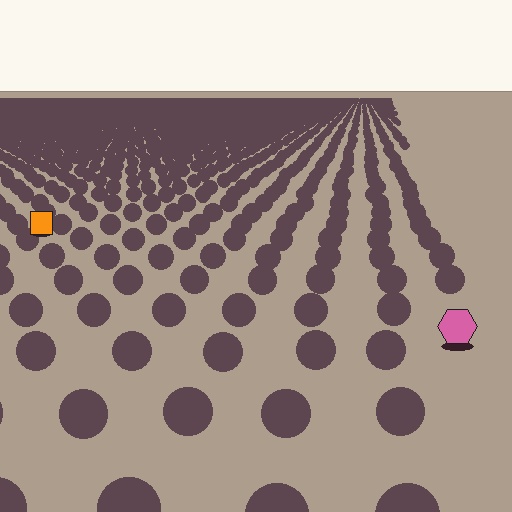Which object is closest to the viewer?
The pink hexagon is closest. The texture marks near it are larger and more spread out.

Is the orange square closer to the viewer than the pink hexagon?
No. The pink hexagon is closer — you can tell from the texture gradient: the ground texture is coarser near it.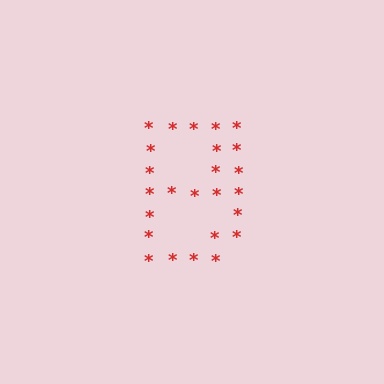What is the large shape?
The large shape is the letter B.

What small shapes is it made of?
It is made of small asterisks.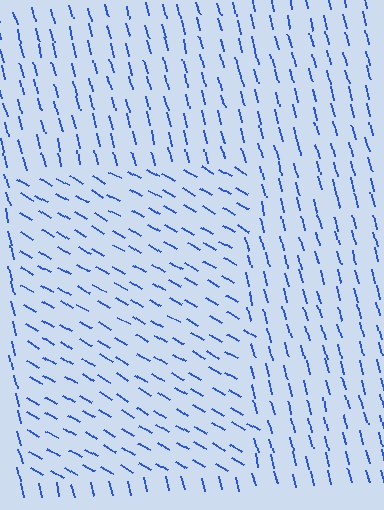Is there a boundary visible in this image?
Yes, there is a texture boundary formed by a change in line orientation.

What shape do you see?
I see a rectangle.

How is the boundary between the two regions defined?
The boundary is defined purely by a change in line orientation (approximately 45 degrees difference). All lines are the same color and thickness.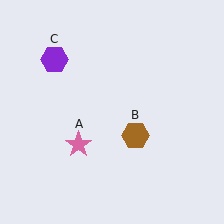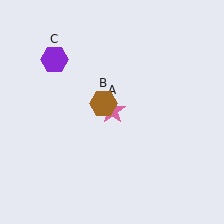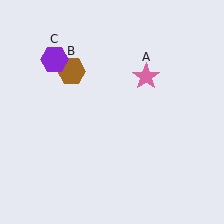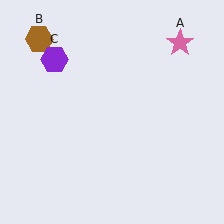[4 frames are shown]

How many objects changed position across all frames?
2 objects changed position: pink star (object A), brown hexagon (object B).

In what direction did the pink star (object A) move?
The pink star (object A) moved up and to the right.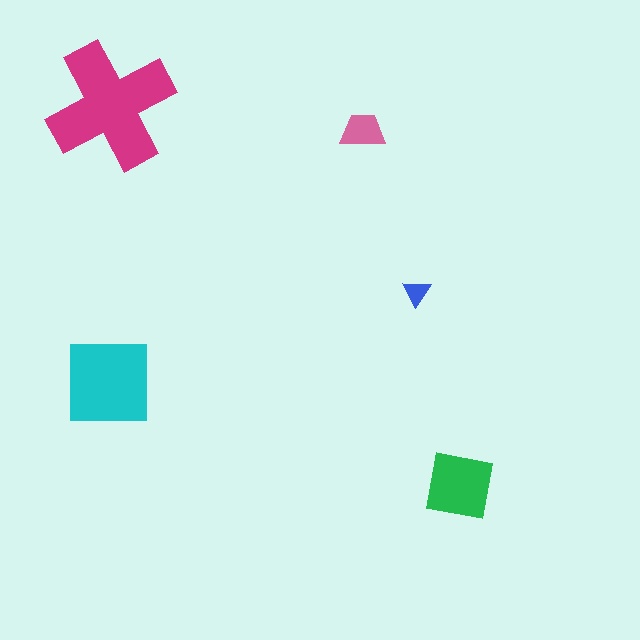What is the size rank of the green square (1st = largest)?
3rd.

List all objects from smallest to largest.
The blue triangle, the pink trapezoid, the green square, the cyan square, the magenta cross.